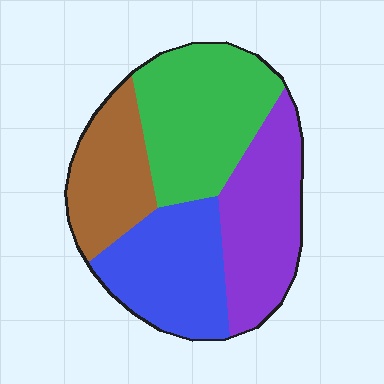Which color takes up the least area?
Brown, at roughly 20%.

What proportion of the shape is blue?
Blue takes up about one quarter (1/4) of the shape.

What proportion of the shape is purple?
Purple takes up about one quarter (1/4) of the shape.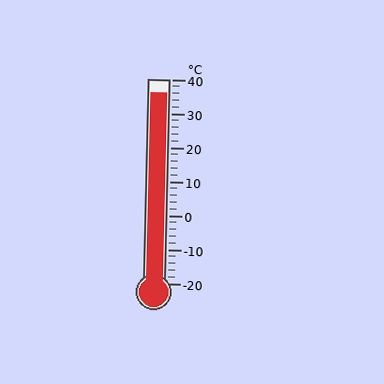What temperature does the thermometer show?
The thermometer shows approximately 36°C.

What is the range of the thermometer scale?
The thermometer scale ranges from -20°C to 40°C.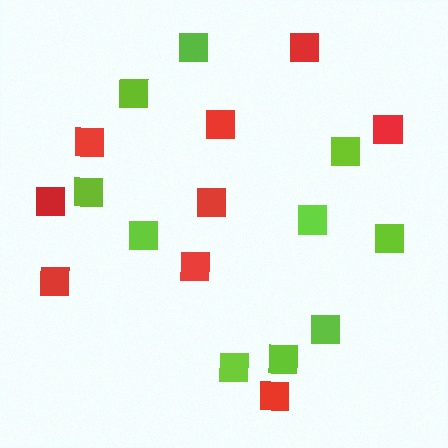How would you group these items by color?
There are 2 groups: one group of lime squares (10) and one group of red squares (9).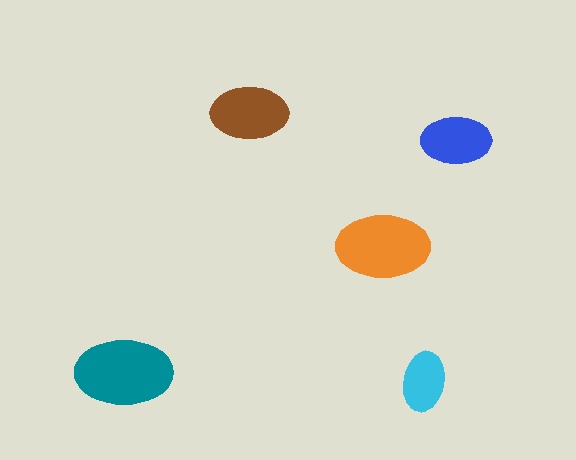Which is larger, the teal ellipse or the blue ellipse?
The teal one.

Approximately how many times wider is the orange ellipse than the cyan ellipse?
About 1.5 times wider.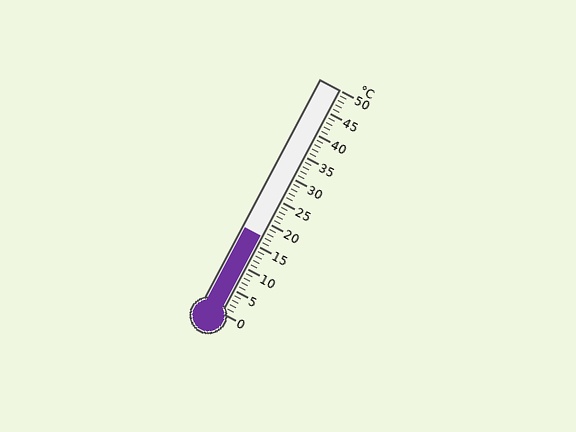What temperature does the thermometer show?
The thermometer shows approximately 17°C.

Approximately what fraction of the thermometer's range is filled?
The thermometer is filled to approximately 35% of its range.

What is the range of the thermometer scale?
The thermometer scale ranges from 0°C to 50°C.